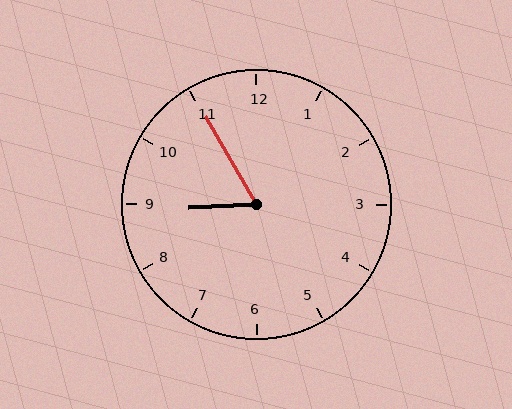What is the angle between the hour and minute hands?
Approximately 62 degrees.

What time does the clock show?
8:55.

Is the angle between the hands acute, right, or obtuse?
It is acute.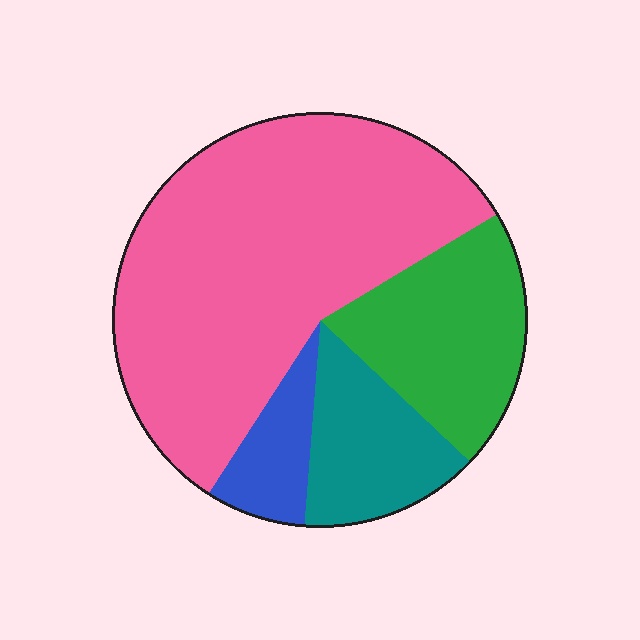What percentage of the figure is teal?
Teal takes up about one eighth (1/8) of the figure.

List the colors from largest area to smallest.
From largest to smallest: pink, green, teal, blue.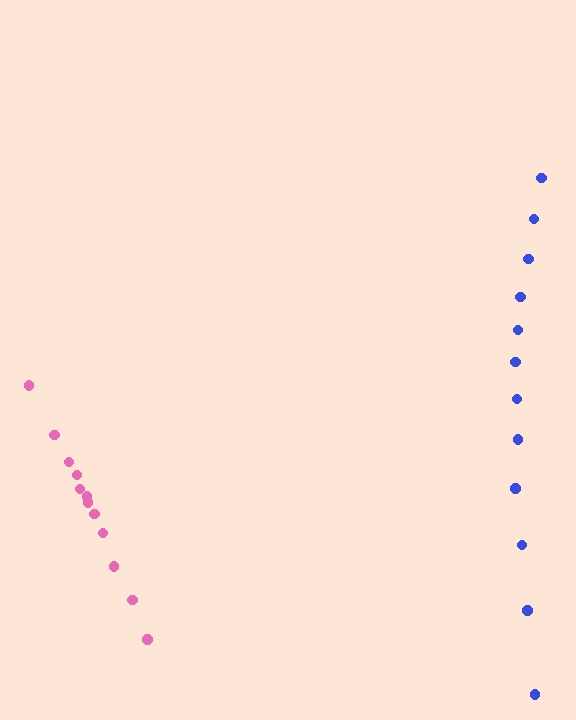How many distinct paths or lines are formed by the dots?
There are 2 distinct paths.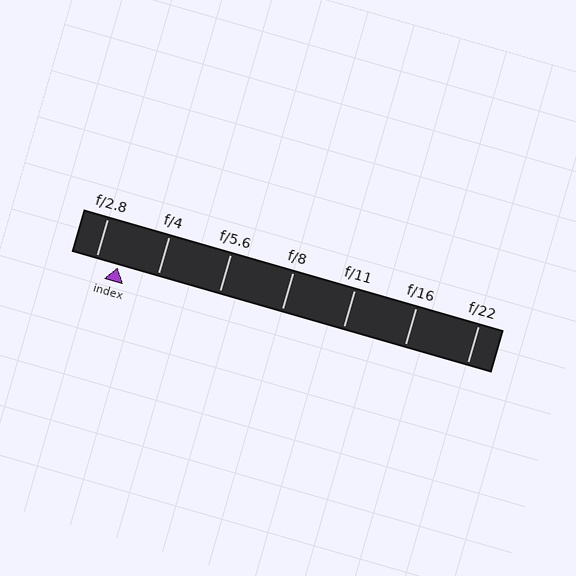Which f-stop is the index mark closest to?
The index mark is closest to f/2.8.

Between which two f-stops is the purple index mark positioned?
The index mark is between f/2.8 and f/4.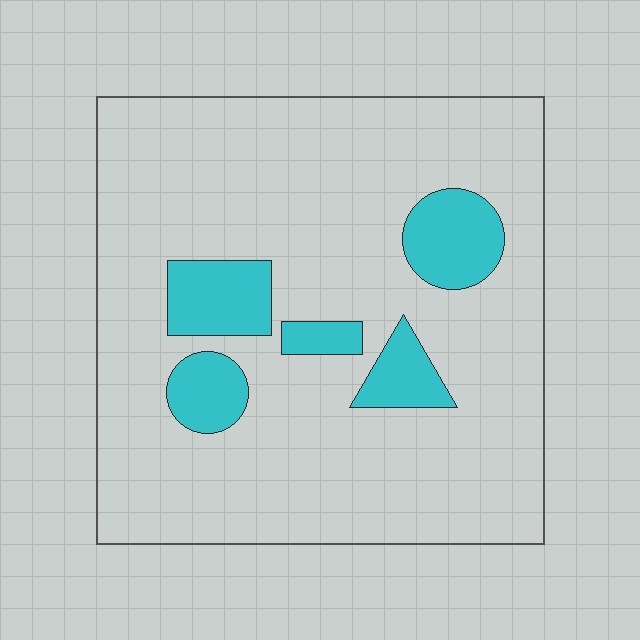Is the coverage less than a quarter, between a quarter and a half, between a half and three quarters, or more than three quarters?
Less than a quarter.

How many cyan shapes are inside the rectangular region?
5.